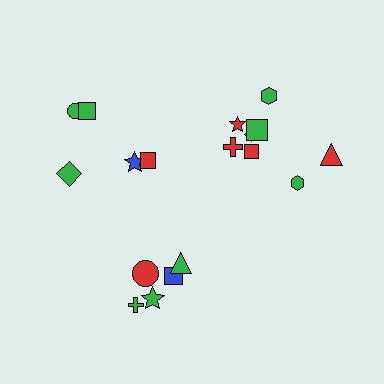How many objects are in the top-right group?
There are 8 objects.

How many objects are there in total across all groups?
There are 18 objects.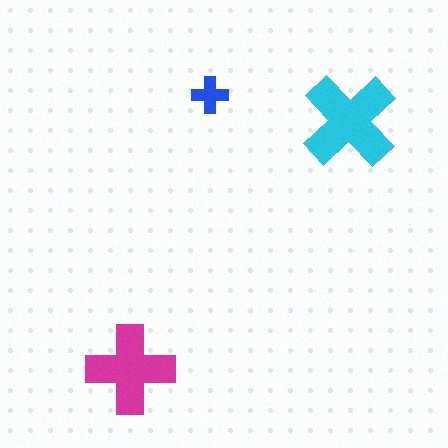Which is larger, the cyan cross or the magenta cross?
The cyan one.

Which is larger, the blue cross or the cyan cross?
The cyan one.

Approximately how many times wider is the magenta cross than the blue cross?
About 2.5 times wider.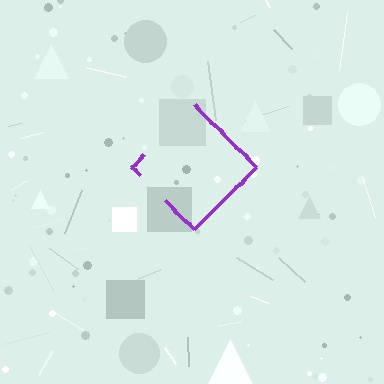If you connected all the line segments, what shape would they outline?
They would outline a diamond.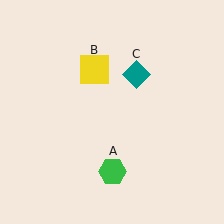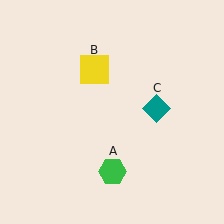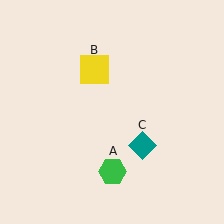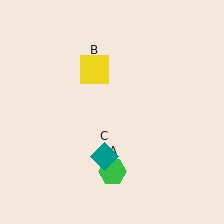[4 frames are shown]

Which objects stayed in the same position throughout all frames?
Green hexagon (object A) and yellow square (object B) remained stationary.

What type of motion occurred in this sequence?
The teal diamond (object C) rotated clockwise around the center of the scene.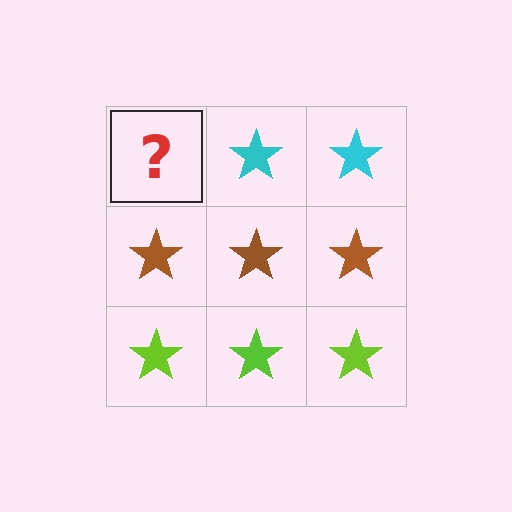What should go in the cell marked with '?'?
The missing cell should contain a cyan star.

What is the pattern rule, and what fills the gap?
The rule is that each row has a consistent color. The gap should be filled with a cyan star.